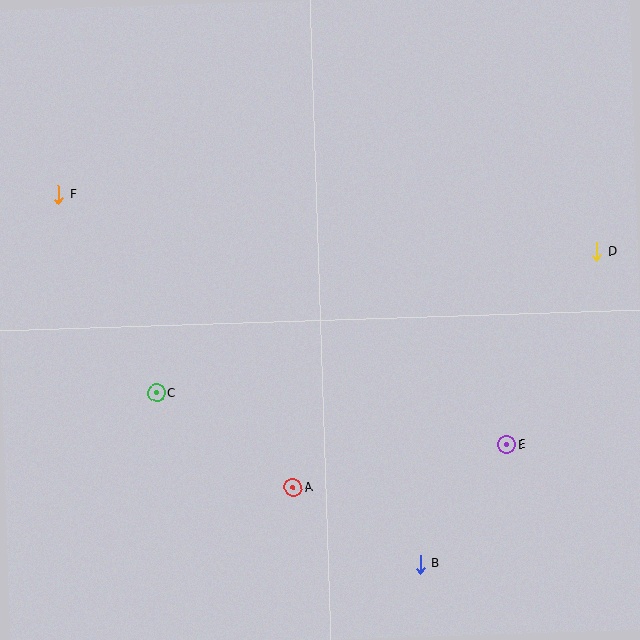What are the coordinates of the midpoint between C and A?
The midpoint between C and A is at (225, 440).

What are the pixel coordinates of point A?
Point A is at (293, 488).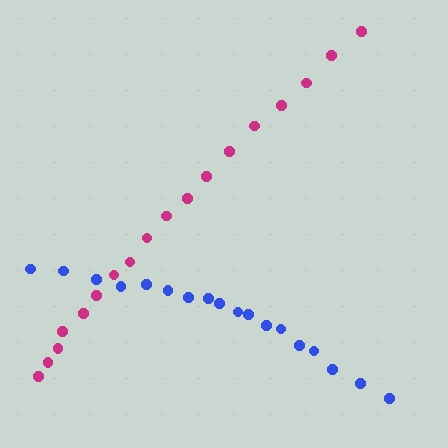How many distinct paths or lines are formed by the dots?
There are 2 distinct paths.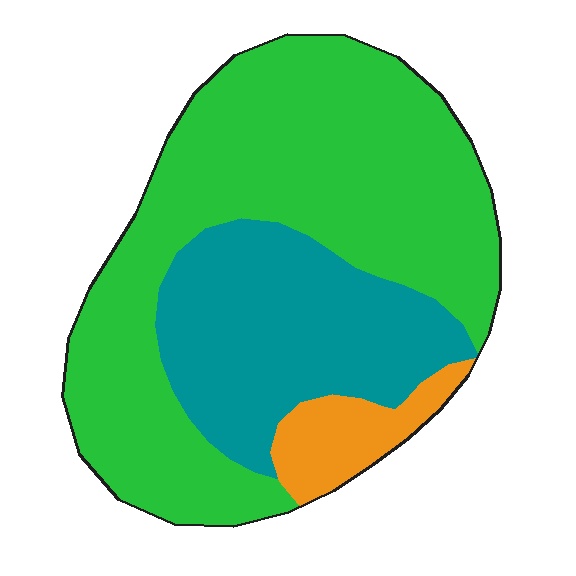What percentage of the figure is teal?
Teal covers about 30% of the figure.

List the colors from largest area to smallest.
From largest to smallest: green, teal, orange.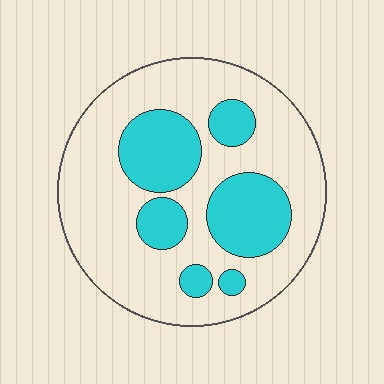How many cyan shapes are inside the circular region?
6.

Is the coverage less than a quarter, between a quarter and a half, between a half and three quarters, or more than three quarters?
Between a quarter and a half.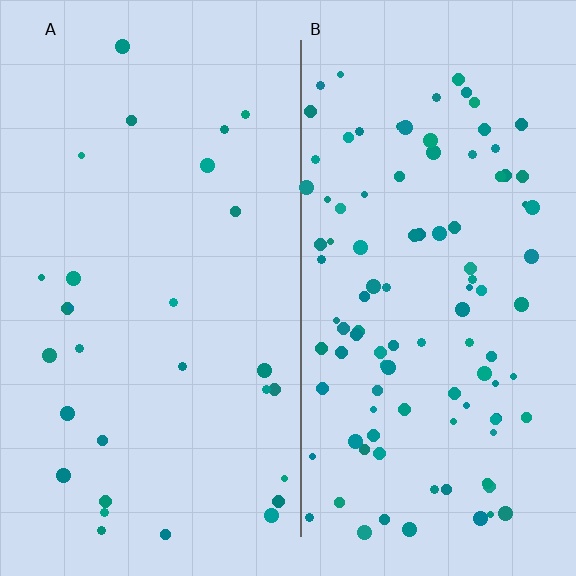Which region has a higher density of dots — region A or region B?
B (the right).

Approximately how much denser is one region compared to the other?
Approximately 3.6× — region B over region A.